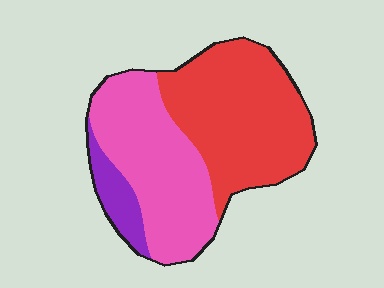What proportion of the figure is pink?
Pink takes up between a third and a half of the figure.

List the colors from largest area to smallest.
From largest to smallest: red, pink, purple.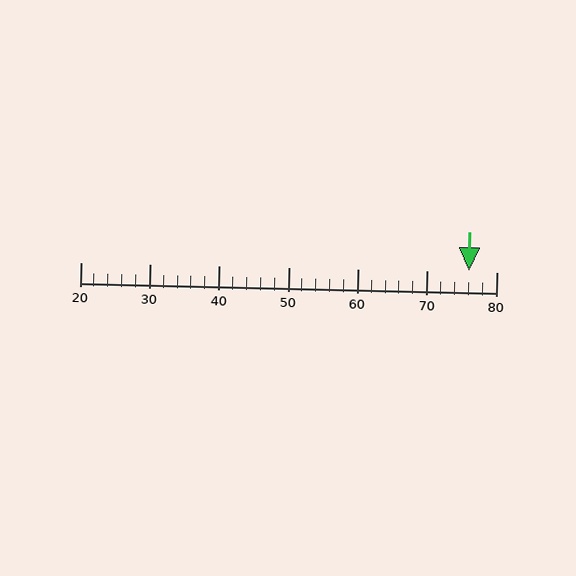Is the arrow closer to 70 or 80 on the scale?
The arrow is closer to 80.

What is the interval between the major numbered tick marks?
The major tick marks are spaced 10 units apart.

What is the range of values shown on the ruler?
The ruler shows values from 20 to 80.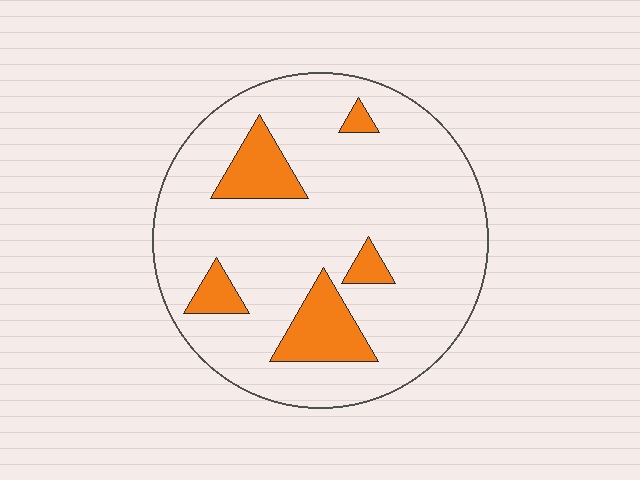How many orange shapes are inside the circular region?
5.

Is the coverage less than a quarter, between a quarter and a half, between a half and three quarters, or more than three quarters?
Less than a quarter.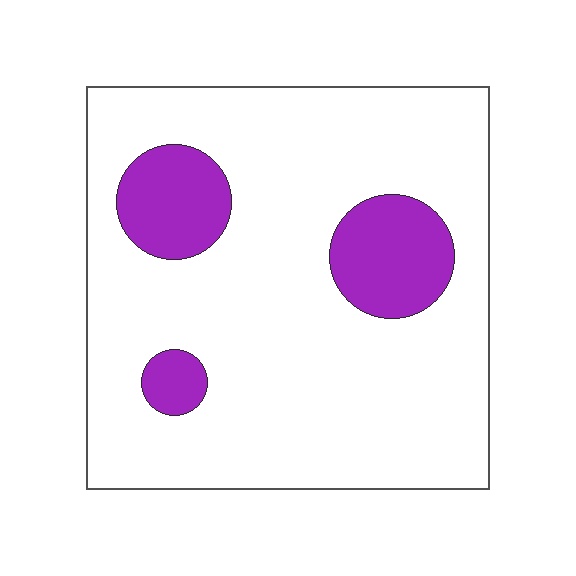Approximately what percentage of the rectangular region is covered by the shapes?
Approximately 15%.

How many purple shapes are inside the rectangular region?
3.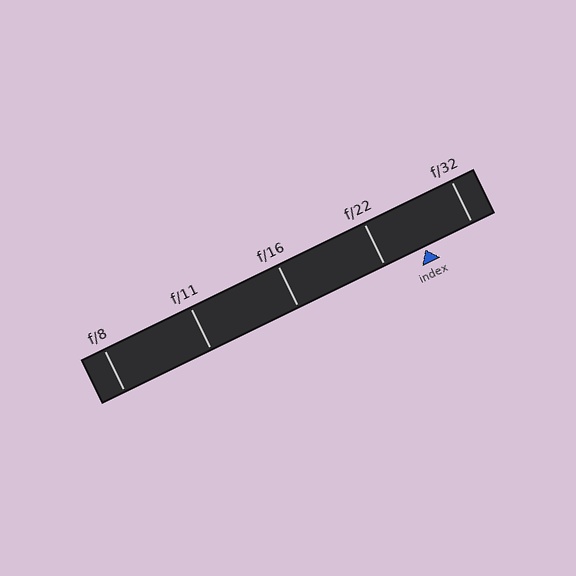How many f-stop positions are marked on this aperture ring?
There are 5 f-stop positions marked.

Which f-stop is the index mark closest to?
The index mark is closest to f/22.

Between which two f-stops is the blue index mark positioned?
The index mark is between f/22 and f/32.